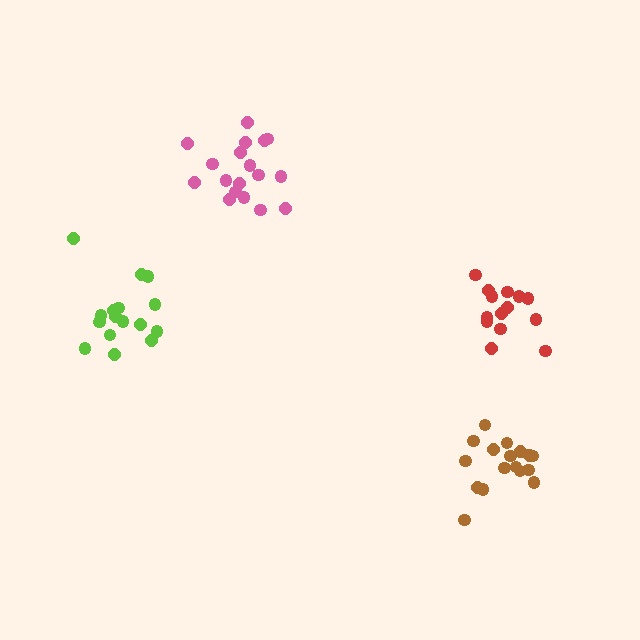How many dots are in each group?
Group 1: 16 dots, Group 2: 14 dots, Group 3: 18 dots, Group 4: 17 dots (65 total).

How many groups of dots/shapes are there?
There are 4 groups.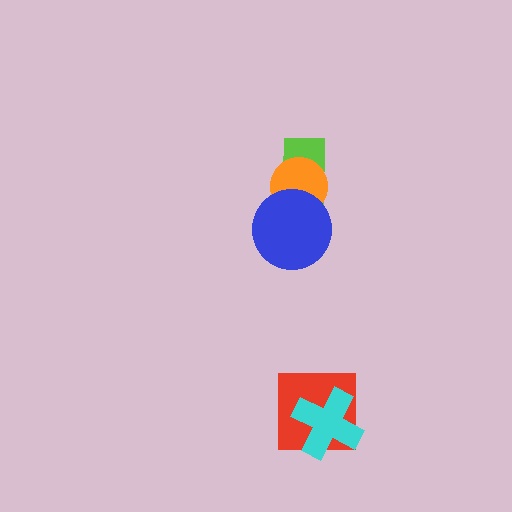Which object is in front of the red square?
The cyan cross is in front of the red square.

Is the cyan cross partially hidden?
No, no other shape covers it.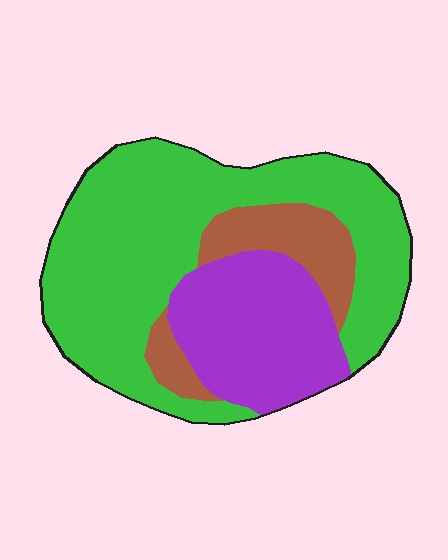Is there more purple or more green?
Green.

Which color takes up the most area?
Green, at roughly 60%.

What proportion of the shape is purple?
Purple covers 26% of the shape.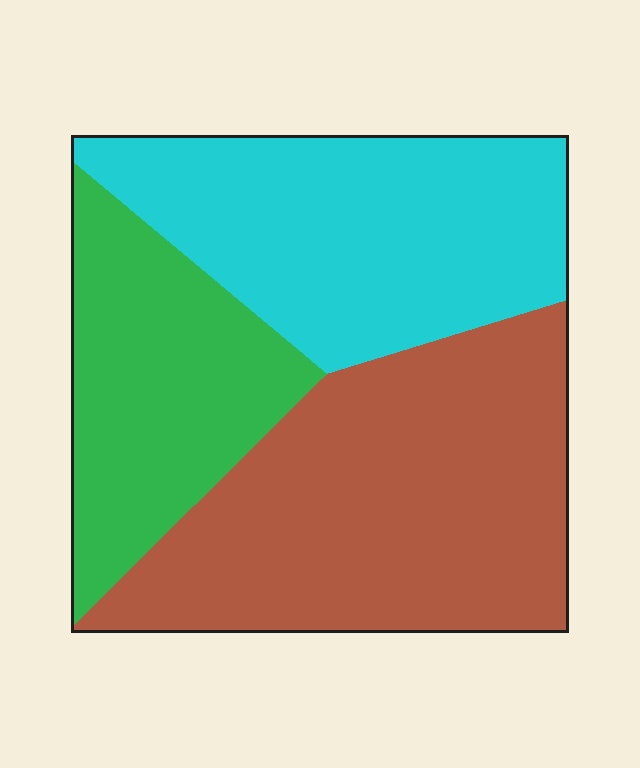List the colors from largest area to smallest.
From largest to smallest: brown, cyan, green.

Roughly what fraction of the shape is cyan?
Cyan covers roughly 35% of the shape.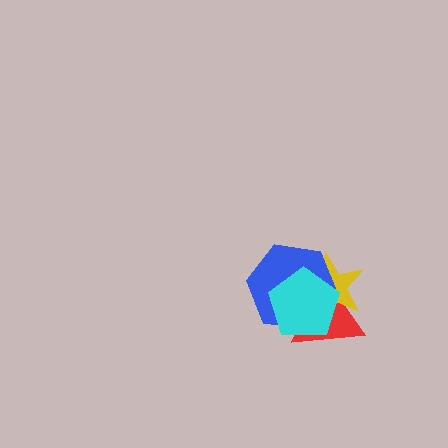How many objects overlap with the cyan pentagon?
3 objects overlap with the cyan pentagon.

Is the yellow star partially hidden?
Yes, it is partially covered by another shape.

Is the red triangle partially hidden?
Yes, it is partially covered by another shape.